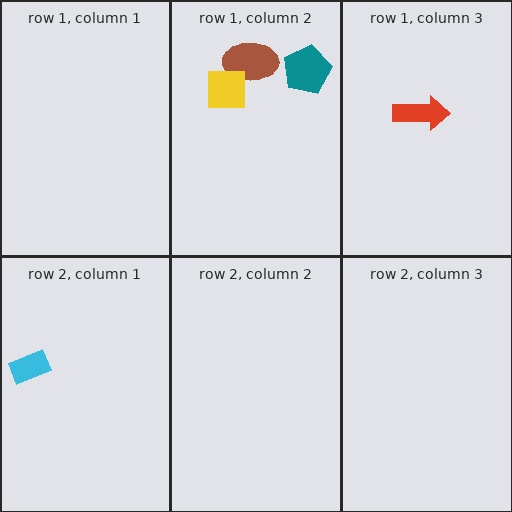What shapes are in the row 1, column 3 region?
The red arrow.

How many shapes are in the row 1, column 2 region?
3.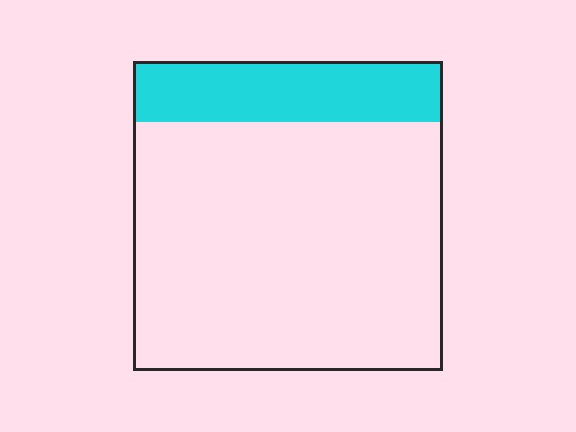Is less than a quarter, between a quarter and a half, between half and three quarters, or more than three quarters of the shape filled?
Less than a quarter.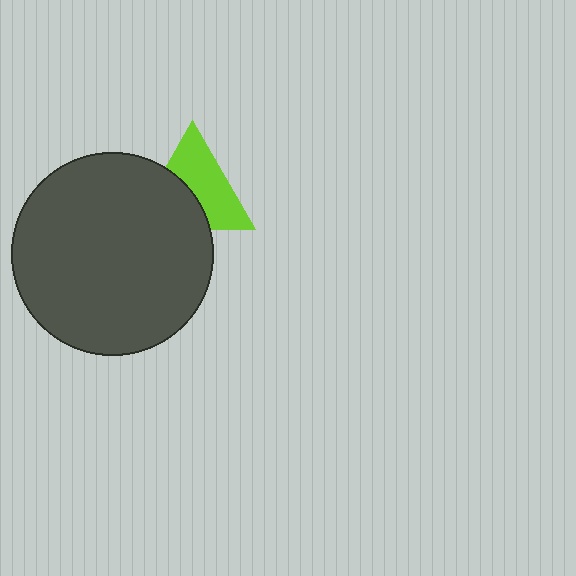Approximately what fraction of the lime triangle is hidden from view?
Roughly 42% of the lime triangle is hidden behind the dark gray circle.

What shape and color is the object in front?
The object in front is a dark gray circle.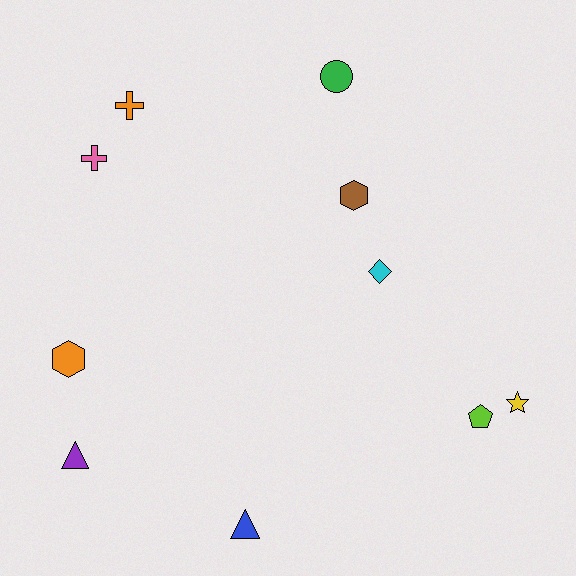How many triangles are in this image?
There are 2 triangles.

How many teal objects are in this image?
There are no teal objects.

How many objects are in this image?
There are 10 objects.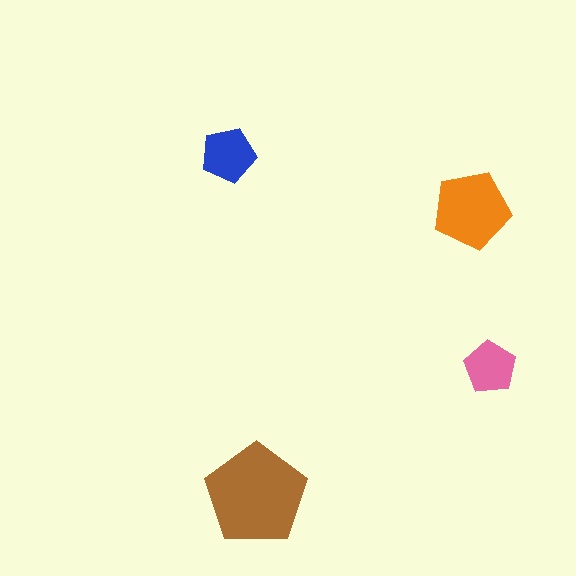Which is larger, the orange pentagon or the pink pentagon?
The orange one.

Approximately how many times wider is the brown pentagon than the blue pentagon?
About 2 times wider.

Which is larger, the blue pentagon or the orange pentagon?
The orange one.